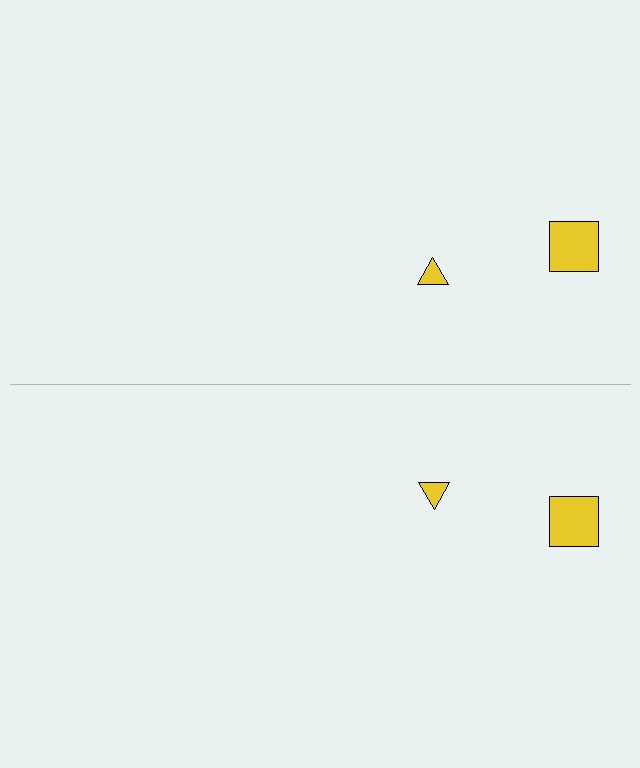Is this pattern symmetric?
Yes, this pattern has bilateral (reflection) symmetry.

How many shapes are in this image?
There are 4 shapes in this image.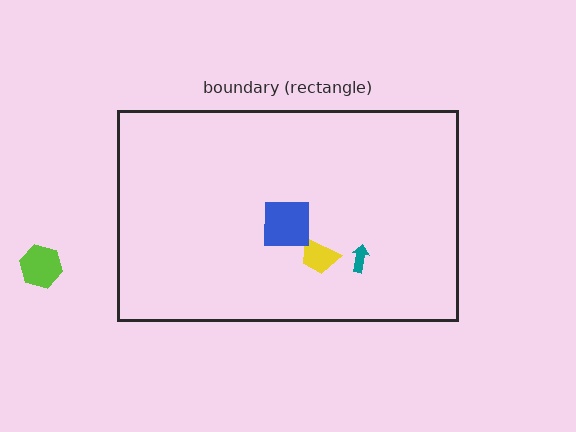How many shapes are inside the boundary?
3 inside, 1 outside.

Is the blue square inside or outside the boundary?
Inside.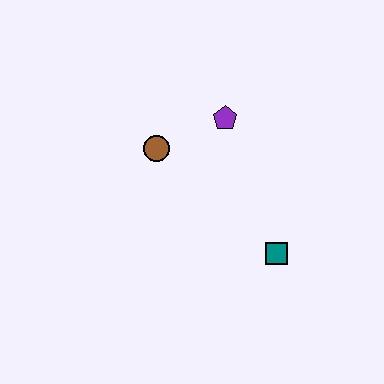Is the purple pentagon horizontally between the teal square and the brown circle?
Yes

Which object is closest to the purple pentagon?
The brown circle is closest to the purple pentagon.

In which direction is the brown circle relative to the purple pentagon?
The brown circle is to the left of the purple pentagon.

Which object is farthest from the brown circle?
The teal square is farthest from the brown circle.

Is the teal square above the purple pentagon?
No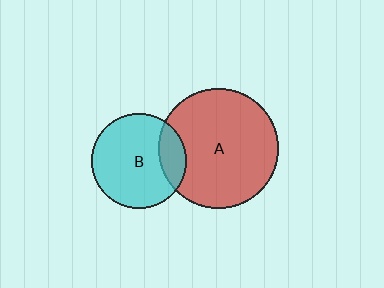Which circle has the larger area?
Circle A (red).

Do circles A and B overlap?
Yes.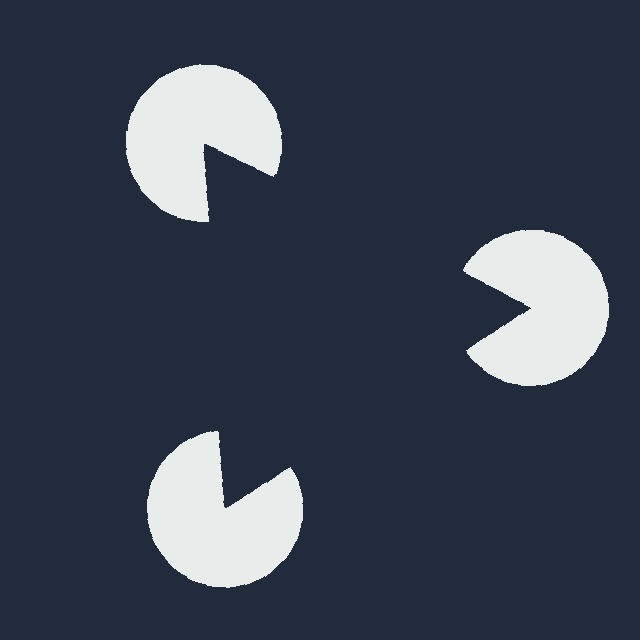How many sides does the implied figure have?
3 sides.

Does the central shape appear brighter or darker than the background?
It typically appears slightly darker than the background, even though no actual brightness change is drawn.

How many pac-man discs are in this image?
There are 3 — one at each vertex of the illusory triangle.